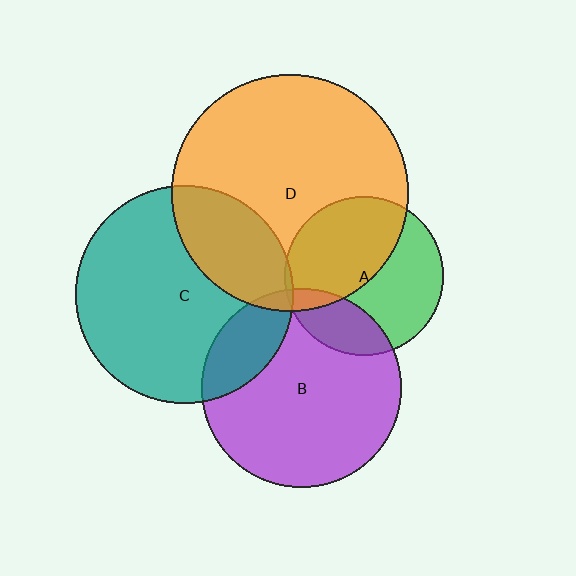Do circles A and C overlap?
Yes.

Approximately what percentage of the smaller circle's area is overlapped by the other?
Approximately 5%.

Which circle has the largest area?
Circle D (orange).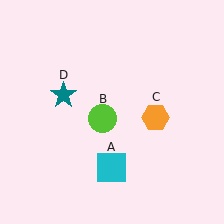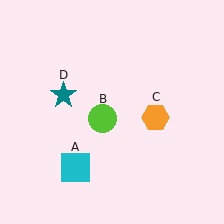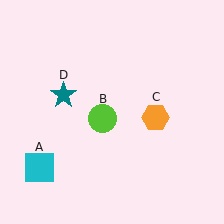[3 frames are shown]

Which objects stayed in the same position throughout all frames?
Lime circle (object B) and orange hexagon (object C) and teal star (object D) remained stationary.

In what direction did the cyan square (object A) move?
The cyan square (object A) moved left.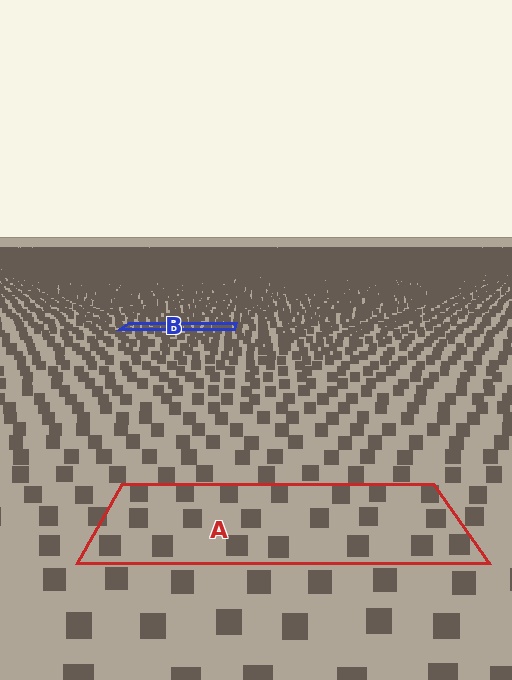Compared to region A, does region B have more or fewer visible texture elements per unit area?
Region B has more texture elements per unit area — they are packed more densely because it is farther away.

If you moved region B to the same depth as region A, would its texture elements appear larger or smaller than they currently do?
They would appear larger. At a closer depth, the same texture elements are projected at a bigger on-screen size.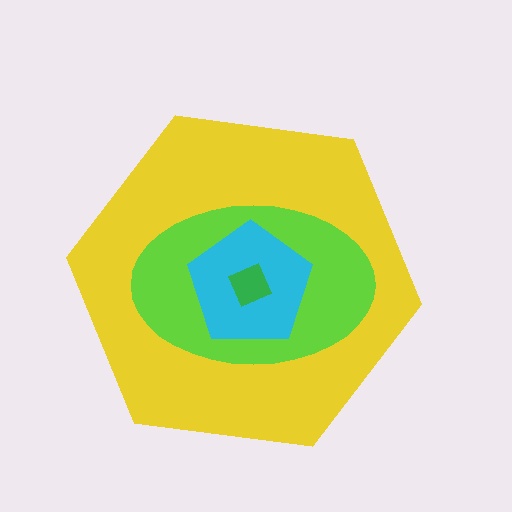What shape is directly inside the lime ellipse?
The cyan pentagon.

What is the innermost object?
The green square.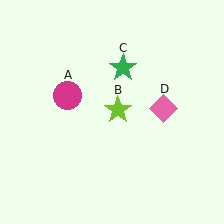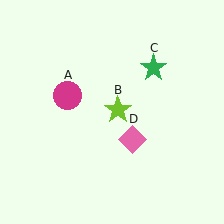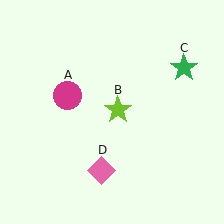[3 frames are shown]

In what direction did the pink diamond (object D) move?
The pink diamond (object D) moved down and to the left.